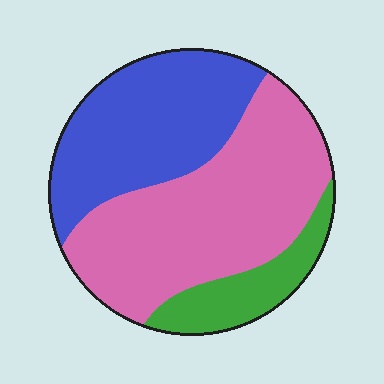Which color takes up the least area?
Green, at roughly 15%.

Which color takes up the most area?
Pink, at roughly 50%.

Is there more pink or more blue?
Pink.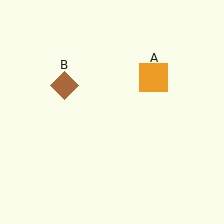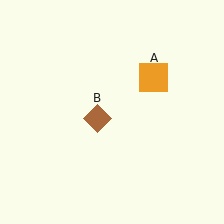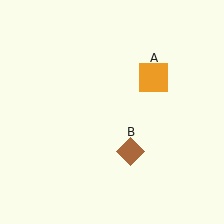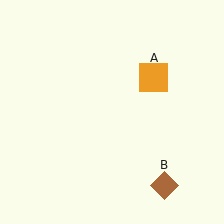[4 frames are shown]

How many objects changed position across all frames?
1 object changed position: brown diamond (object B).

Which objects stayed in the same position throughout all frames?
Orange square (object A) remained stationary.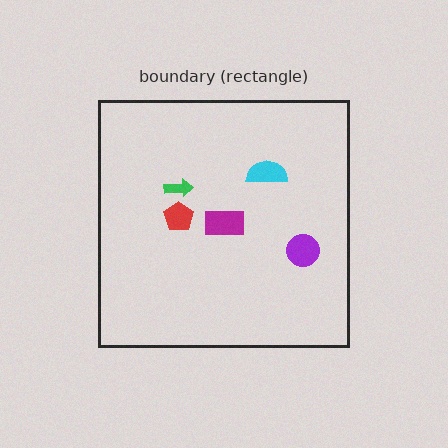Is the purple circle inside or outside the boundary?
Inside.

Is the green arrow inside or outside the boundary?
Inside.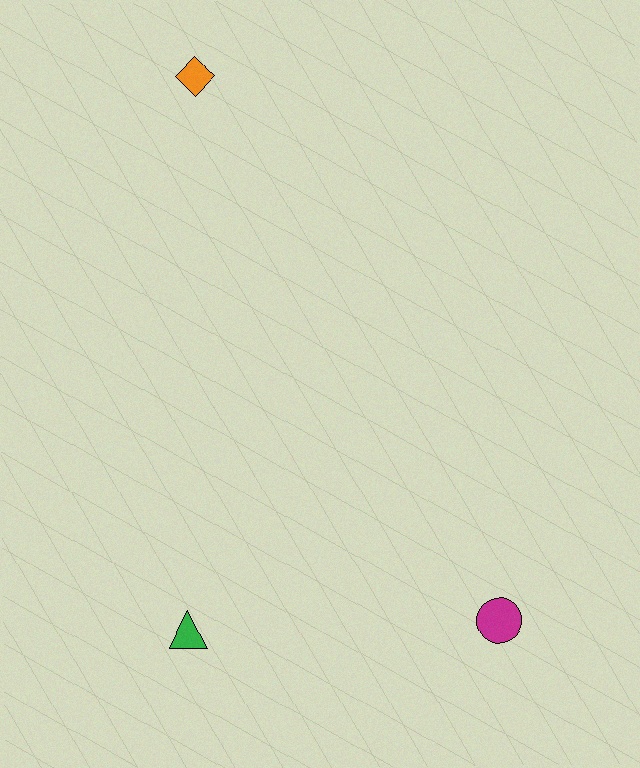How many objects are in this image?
There are 3 objects.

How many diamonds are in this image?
There is 1 diamond.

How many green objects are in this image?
There is 1 green object.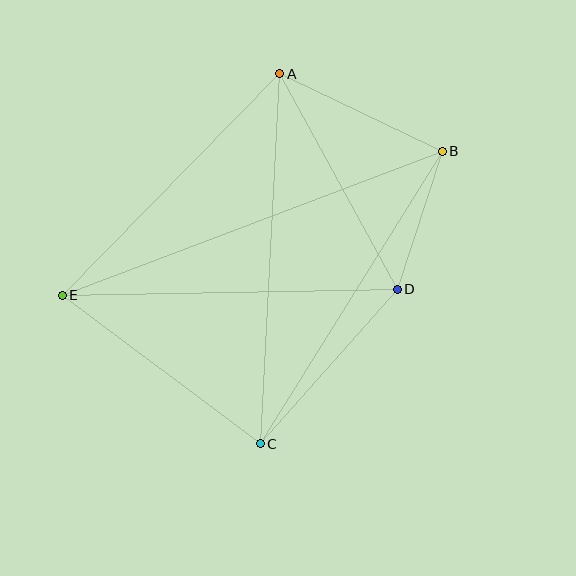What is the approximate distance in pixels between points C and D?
The distance between C and D is approximately 207 pixels.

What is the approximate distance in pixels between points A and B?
The distance between A and B is approximately 180 pixels.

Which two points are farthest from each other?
Points B and E are farthest from each other.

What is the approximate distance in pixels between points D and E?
The distance between D and E is approximately 335 pixels.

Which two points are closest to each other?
Points B and D are closest to each other.